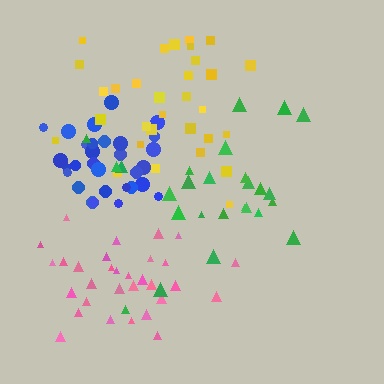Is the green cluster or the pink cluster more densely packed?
Pink.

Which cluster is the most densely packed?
Blue.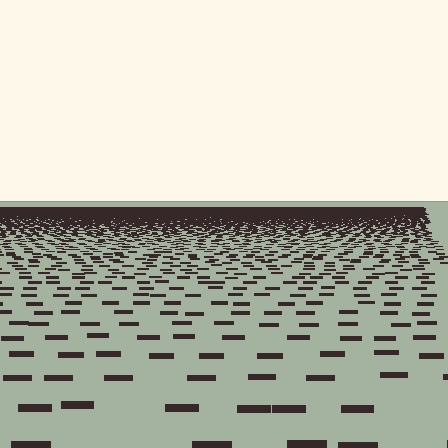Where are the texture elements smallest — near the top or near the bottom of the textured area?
Near the top.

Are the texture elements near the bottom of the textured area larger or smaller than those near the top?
Larger. Near the bottom, elements are closer to the viewer and appear at a bigger on-screen size.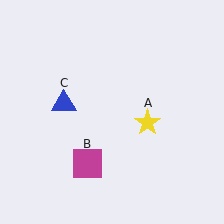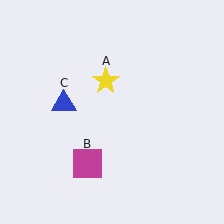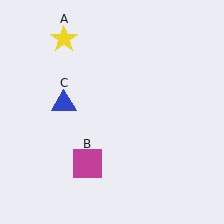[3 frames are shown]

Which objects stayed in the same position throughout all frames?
Magenta square (object B) and blue triangle (object C) remained stationary.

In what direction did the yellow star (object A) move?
The yellow star (object A) moved up and to the left.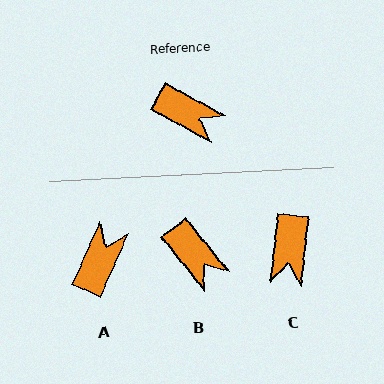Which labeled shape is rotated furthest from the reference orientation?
A, about 95 degrees away.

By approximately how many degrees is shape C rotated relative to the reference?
Approximately 68 degrees clockwise.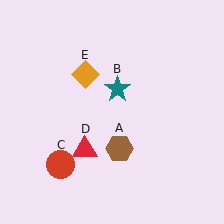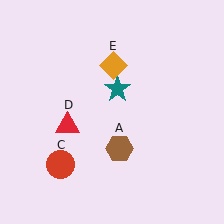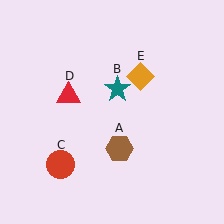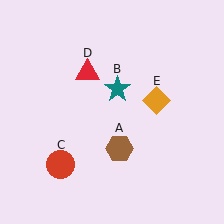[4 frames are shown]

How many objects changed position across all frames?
2 objects changed position: red triangle (object D), orange diamond (object E).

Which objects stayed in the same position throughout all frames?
Brown hexagon (object A) and teal star (object B) and red circle (object C) remained stationary.